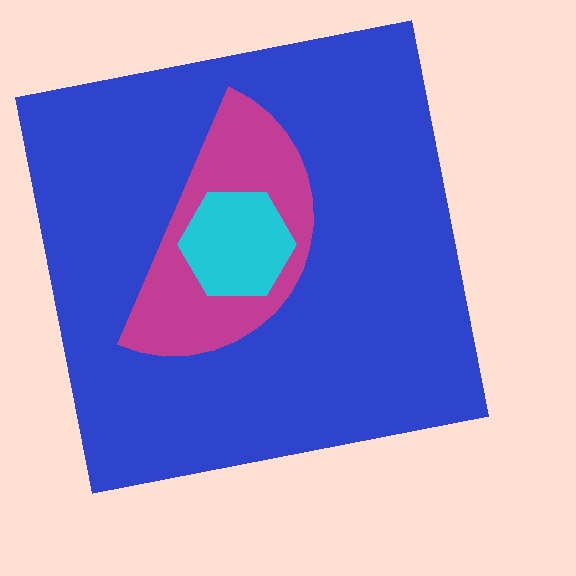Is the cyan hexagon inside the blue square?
Yes.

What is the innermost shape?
The cyan hexagon.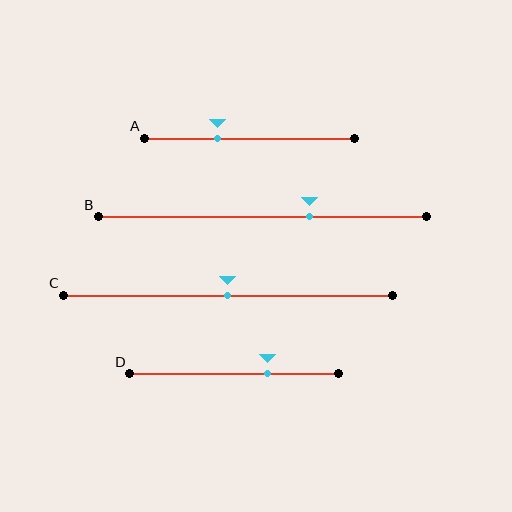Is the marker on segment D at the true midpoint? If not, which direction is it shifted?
No, the marker on segment D is shifted to the right by about 16% of the segment length.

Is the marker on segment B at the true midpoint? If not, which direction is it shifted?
No, the marker on segment B is shifted to the right by about 14% of the segment length.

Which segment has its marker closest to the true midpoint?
Segment C has its marker closest to the true midpoint.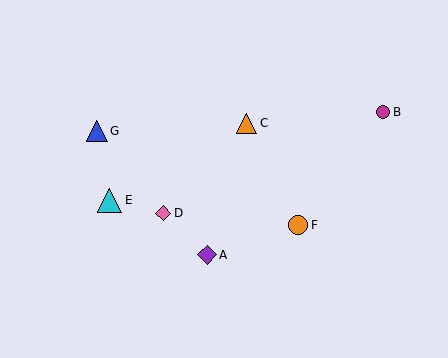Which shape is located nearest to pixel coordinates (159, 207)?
The pink diamond (labeled D) at (163, 213) is nearest to that location.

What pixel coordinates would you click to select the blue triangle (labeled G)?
Click at (97, 131) to select the blue triangle G.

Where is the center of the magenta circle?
The center of the magenta circle is at (383, 112).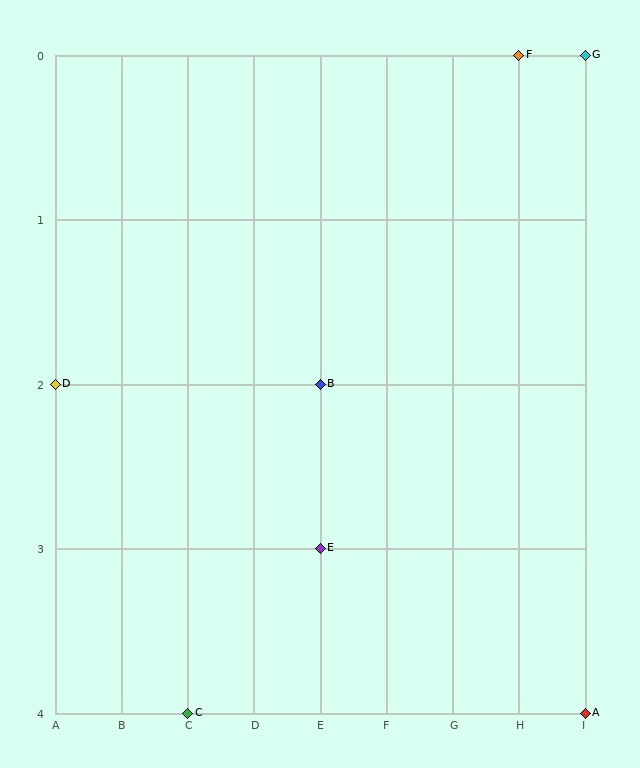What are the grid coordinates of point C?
Point C is at grid coordinates (C, 4).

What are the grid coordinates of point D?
Point D is at grid coordinates (A, 2).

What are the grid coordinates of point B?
Point B is at grid coordinates (E, 2).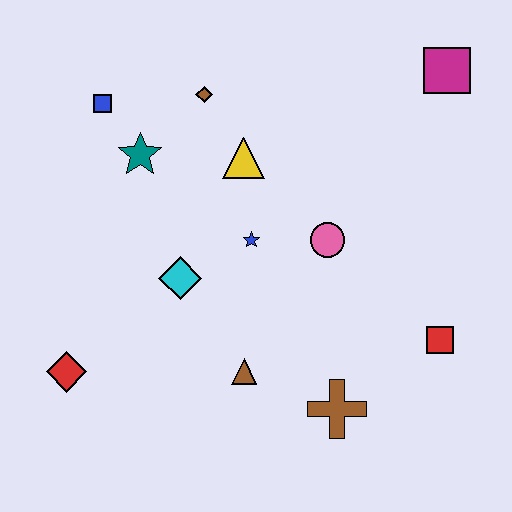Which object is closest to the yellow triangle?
The brown diamond is closest to the yellow triangle.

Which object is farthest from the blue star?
The magenta square is farthest from the blue star.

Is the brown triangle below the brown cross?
No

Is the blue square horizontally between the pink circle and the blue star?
No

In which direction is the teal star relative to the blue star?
The teal star is to the left of the blue star.